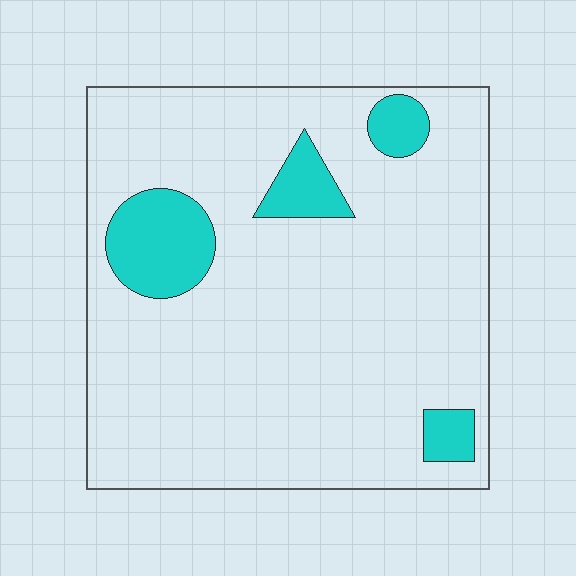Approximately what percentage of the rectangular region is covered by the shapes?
Approximately 10%.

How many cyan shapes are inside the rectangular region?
4.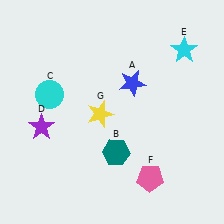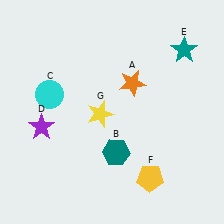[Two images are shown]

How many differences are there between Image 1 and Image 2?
There are 3 differences between the two images.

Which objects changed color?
A changed from blue to orange. E changed from cyan to teal. F changed from pink to yellow.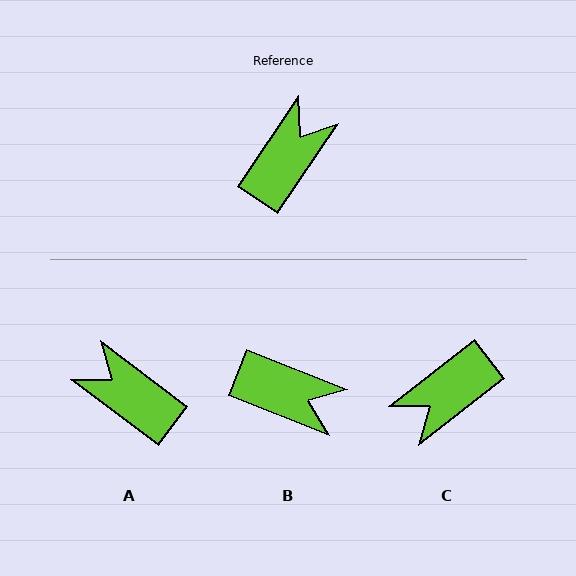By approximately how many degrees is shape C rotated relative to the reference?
Approximately 162 degrees counter-clockwise.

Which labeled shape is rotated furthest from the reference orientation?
C, about 162 degrees away.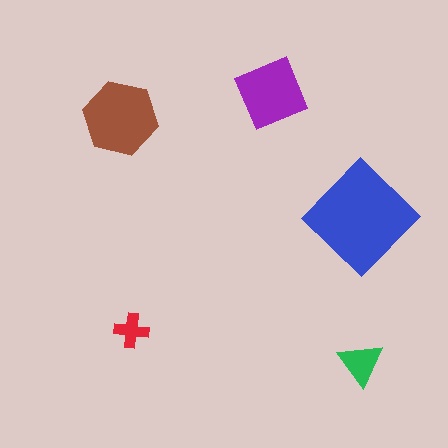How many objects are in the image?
There are 5 objects in the image.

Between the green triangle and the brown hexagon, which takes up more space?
The brown hexagon.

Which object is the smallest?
The red cross.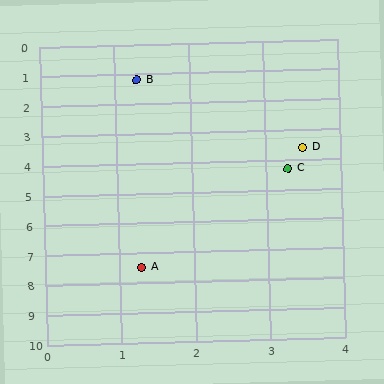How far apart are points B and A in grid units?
Points B and A are about 6.3 grid units apart.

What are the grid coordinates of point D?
Point D is at approximately (3.5, 3.6).